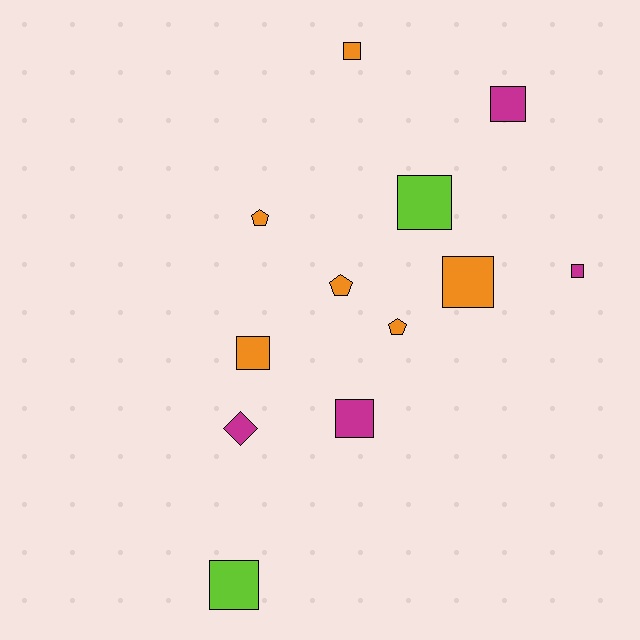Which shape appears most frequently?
Square, with 8 objects.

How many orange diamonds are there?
There are no orange diamonds.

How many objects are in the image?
There are 12 objects.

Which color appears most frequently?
Orange, with 6 objects.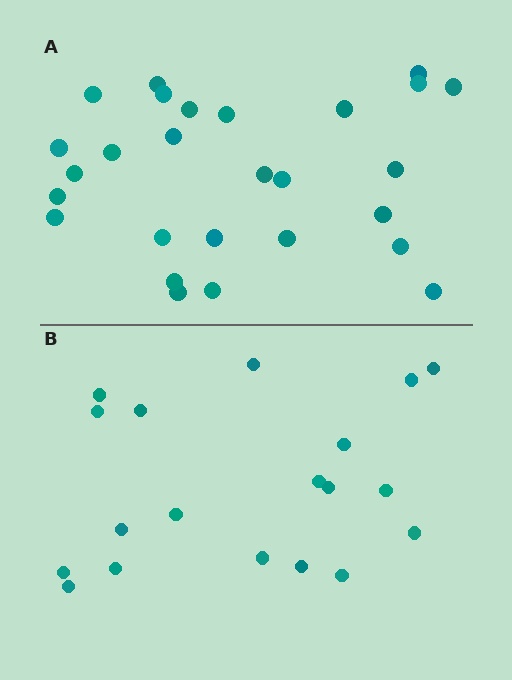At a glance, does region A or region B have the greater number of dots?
Region A (the top region) has more dots.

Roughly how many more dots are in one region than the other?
Region A has roughly 8 or so more dots than region B.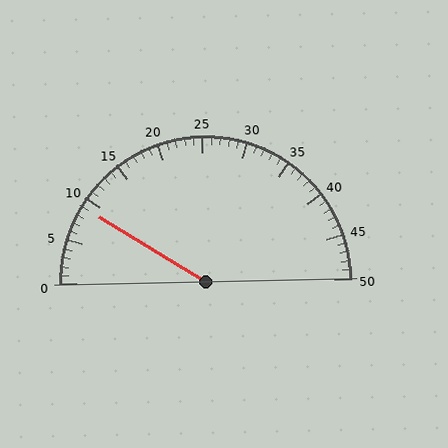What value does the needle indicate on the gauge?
The needle indicates approximately 9.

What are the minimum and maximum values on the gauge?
The gauge ranges from 0 to 50.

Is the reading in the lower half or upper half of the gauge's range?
The reading is in the lower half of the range (0 to 50).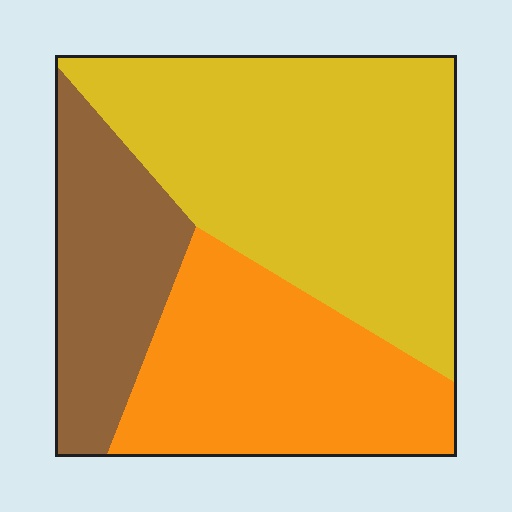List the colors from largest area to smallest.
From largest to smallest: yellow, orange, brown.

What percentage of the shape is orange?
Orange covers about 30% of the shape.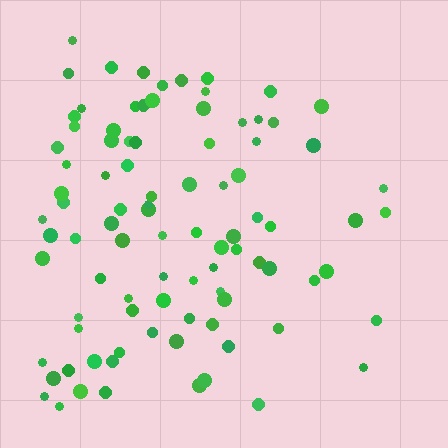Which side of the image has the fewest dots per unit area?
The right.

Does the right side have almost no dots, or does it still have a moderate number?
Still a moderate number, just noticeably fewer than the left.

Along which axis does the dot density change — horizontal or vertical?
Horizontal.